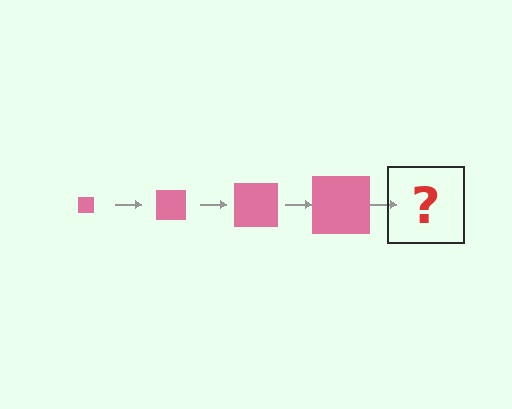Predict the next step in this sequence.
The next step is a pink square, larger than the previous one.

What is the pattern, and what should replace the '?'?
The pattern is that the square gets progressively larger each step. The '?' should be a pink square, larger than the previous one.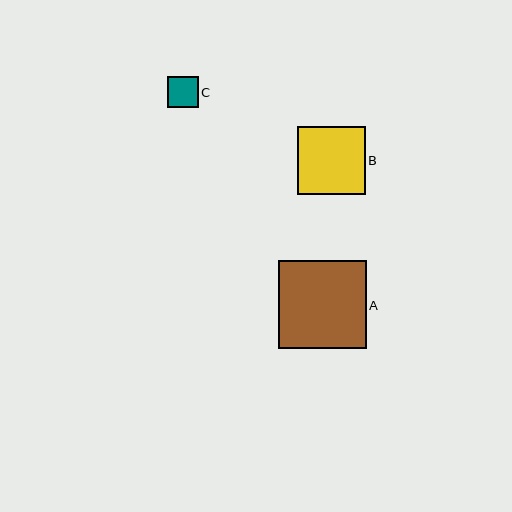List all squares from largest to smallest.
From largest to smallest: A, B, C.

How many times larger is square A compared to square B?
Square A is approximately 1.3 times the size of square B.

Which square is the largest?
Square A is the largest with a size of approximately 88 pixels.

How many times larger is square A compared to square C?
Square A is approximately 2.8 times the size of square C.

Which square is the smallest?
Square C is the smallest with a size of approximately 31 pixels.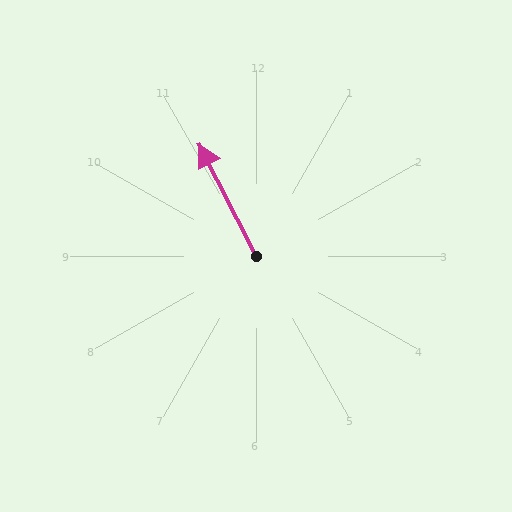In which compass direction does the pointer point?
Northwest.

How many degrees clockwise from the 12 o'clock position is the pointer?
Approximately 333 degrees.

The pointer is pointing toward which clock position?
Roughly 11 o'clock.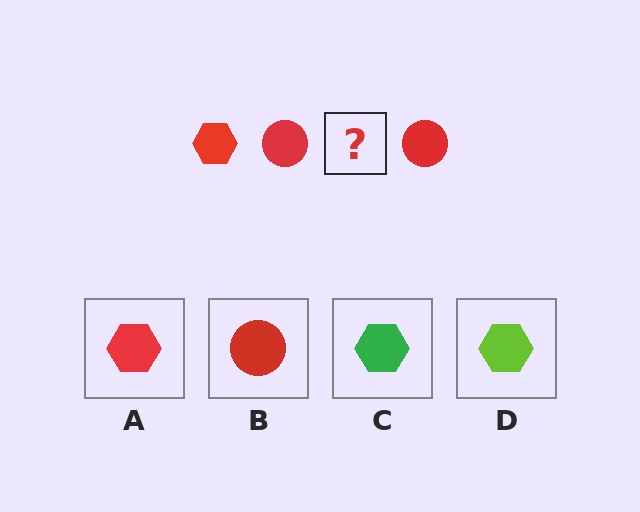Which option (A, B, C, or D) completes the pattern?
A.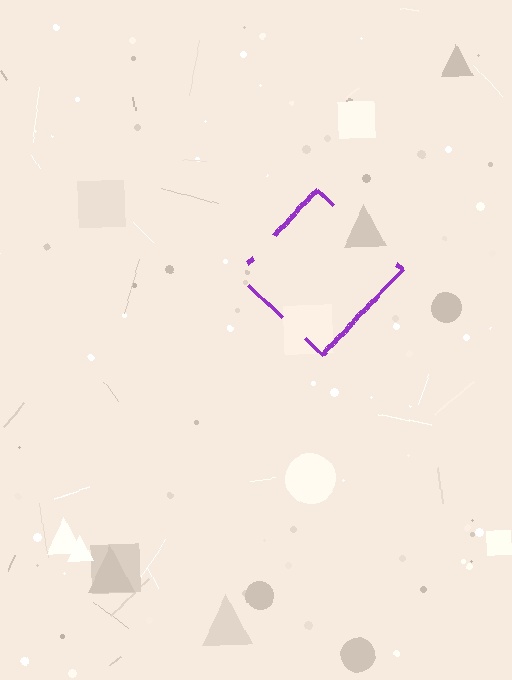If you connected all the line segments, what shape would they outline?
They would outline a diamond.